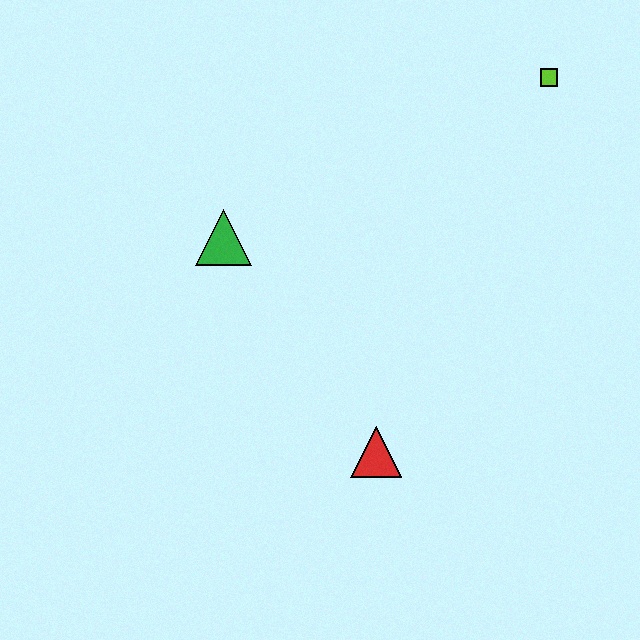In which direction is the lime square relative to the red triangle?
The lime square is above the red triangle.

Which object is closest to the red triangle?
The green triangle is closest to the red triangle.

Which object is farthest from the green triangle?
The lime square is farthest from the green triangle.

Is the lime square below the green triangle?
No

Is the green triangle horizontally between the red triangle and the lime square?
No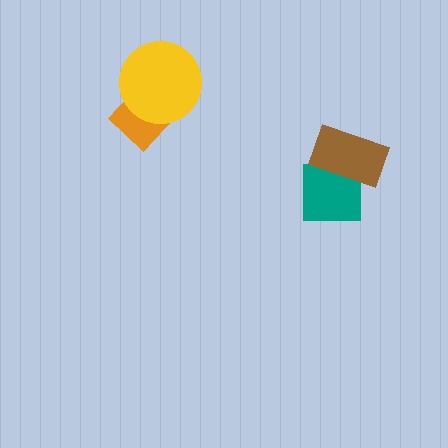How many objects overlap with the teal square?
1 object overlaps with the teal square.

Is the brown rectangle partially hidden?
No, no other shape covers it.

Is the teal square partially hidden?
Yes, it is partially covered by another shape.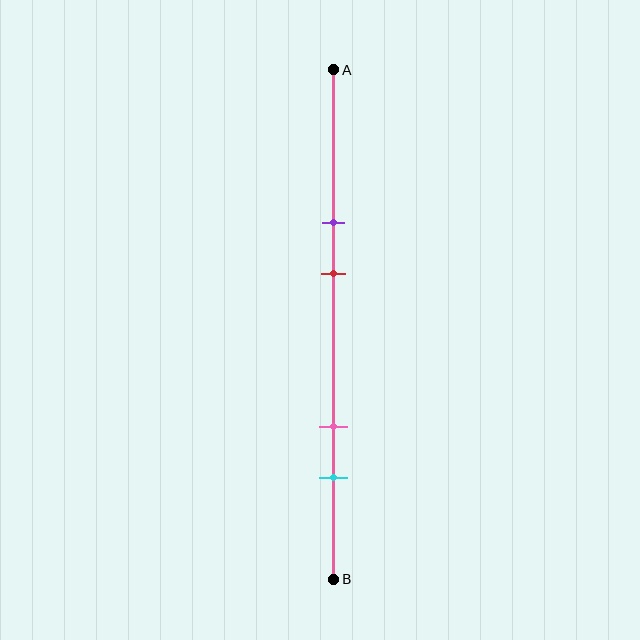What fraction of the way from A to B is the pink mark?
The pink mark is approximately 70% (0.7) of the way from A to B.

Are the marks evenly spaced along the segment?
No, the marks are not evenly spaced.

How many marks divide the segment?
There are 4 marks dividing the segment.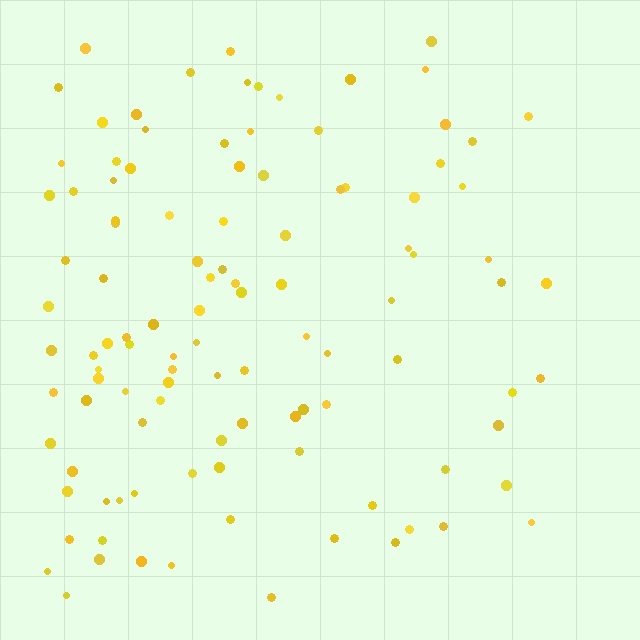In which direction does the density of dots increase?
From right to left, with the left side densest.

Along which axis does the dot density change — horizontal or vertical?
Horizontal.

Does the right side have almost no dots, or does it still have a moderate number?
Still a moderate number, just noticeably fewer than the left.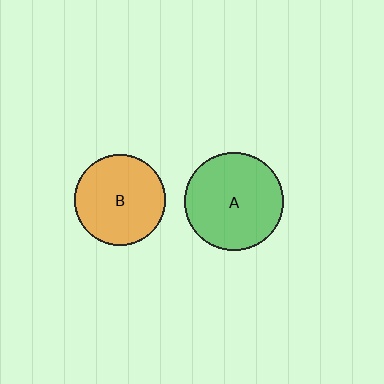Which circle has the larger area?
Circle A (green).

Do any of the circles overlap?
No, none of the circles overlap.